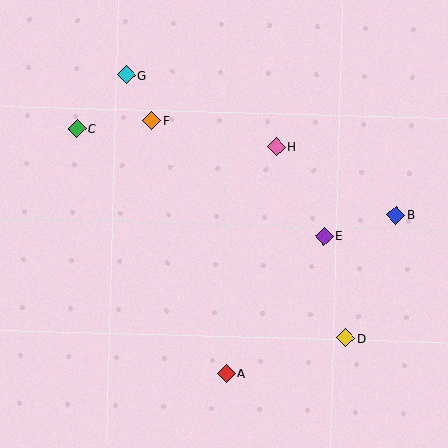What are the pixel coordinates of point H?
Point H is at (276, 147).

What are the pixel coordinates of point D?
Point D is at (345, 338).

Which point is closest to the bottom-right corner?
Point D is closest to the bottom-right corner.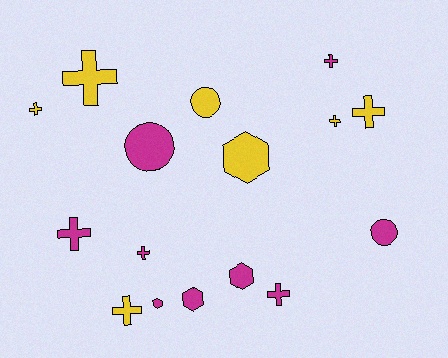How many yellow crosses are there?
There are 5 yellow crosses.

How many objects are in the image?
There are 16 objects.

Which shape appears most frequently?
Cross, with 9 objects.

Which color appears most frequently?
Magenta, with 9 objects.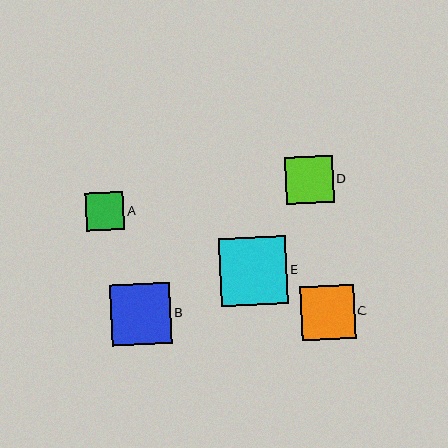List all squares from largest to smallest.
From largest to smallest: E, B, C, D, A.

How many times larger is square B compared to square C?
Square B is approximately 1.1 times the size of square C.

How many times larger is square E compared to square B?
Square E is approximately 1.1 times the size of square B.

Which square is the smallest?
Square A is the smallest with a size of approximately 38 pixels.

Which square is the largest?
Square E is the largest with a size of approximately 67 pixels.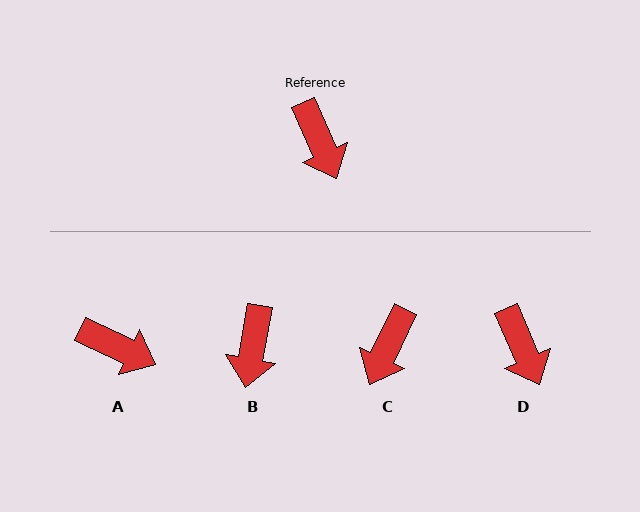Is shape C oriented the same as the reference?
No, it is off by about 49 degrees.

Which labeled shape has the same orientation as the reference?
D.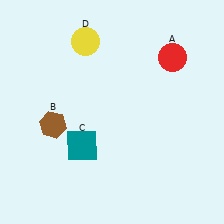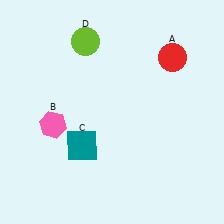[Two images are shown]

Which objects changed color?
B changed from brown to pink. D changed from yellow to lime.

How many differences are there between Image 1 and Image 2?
There are 2 differences between the two images.